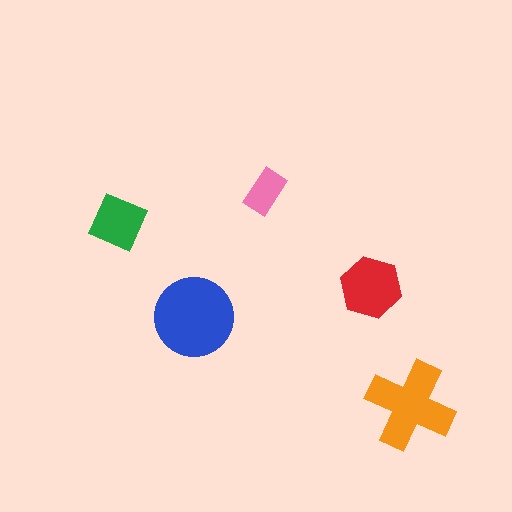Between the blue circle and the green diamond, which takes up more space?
The blue circle.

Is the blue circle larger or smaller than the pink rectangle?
Larger.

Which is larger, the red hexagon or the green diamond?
The red hexagon.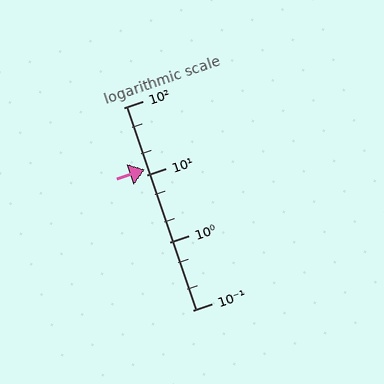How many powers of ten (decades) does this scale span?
The scale spans 3 decades, from 0.1 to 100.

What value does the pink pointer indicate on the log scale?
The pointer indicates approximately 12.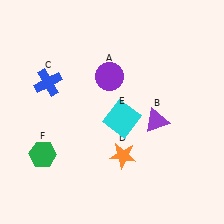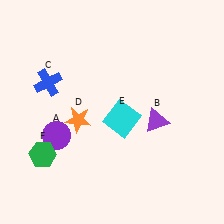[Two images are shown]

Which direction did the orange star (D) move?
The orange star (D) moved left.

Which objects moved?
The objects that moved are: the purple circle (A), the orange star (D).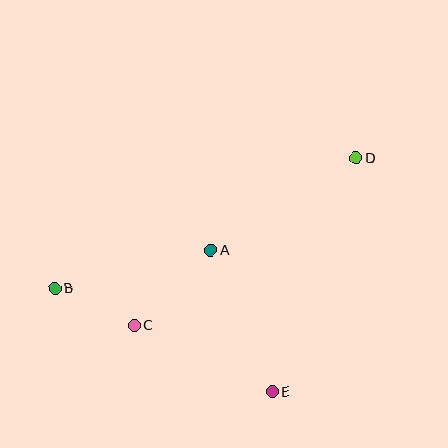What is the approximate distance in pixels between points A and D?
The distance between A and D is approximately 172 pixels.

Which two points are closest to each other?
Points B and C are closest to each other.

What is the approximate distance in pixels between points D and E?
The distance between D and E is approximately 248 pixels.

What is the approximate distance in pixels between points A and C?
The distance between A and C is approximately 107 pixels.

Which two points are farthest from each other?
Points B and D are farthest from each other.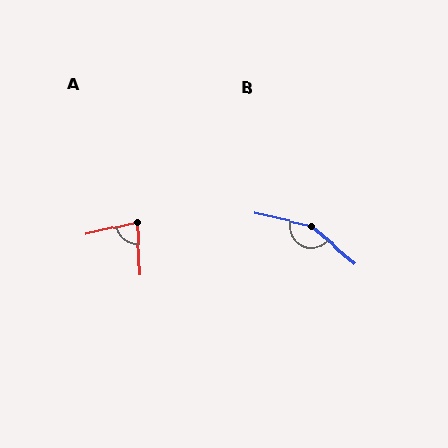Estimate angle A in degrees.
Approximately 80 degrees.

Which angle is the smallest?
A, at approximately 80 degrees.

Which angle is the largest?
B, at approximately 153 degrees.